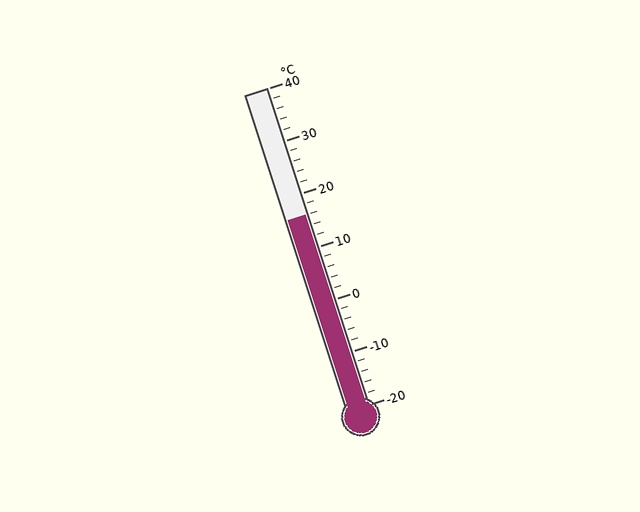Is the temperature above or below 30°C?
The temperature is below 30°C.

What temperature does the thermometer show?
The thermometer shows approximately 16°C.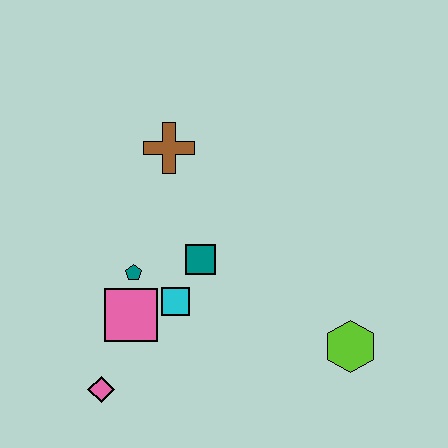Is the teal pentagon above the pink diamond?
Yes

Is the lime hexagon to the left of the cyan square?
No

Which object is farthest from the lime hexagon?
The brown cross is farthest from the lime hexagon.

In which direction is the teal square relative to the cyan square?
The teal square is above the cyan square.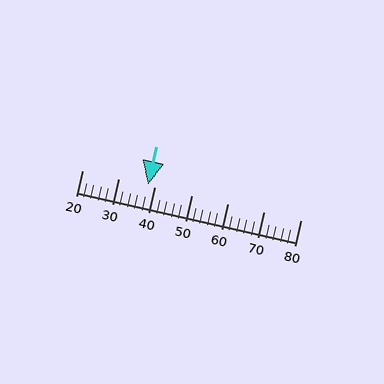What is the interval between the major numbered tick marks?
The major tick marks are spaced 10 units apart.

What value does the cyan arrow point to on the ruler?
The cyan arrow points to approximately 38.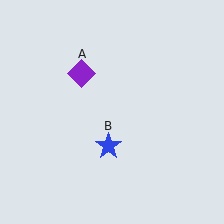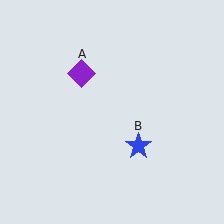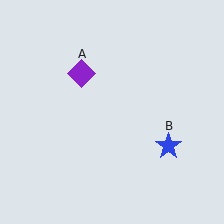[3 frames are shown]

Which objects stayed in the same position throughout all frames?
Purple diamond (object A) remained stationary.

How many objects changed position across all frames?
1 object changed position: blue star (object B).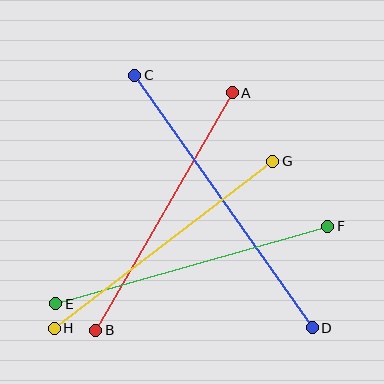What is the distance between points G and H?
The distance is approximately 275 pixels.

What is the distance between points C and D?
The distance is approximately 309 pixels.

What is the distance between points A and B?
The distance is approximately 274 pixels.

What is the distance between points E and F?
The distance is approximately 283 pixels.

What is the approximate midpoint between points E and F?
The midpoint is at approximately (192, 265) pixels.